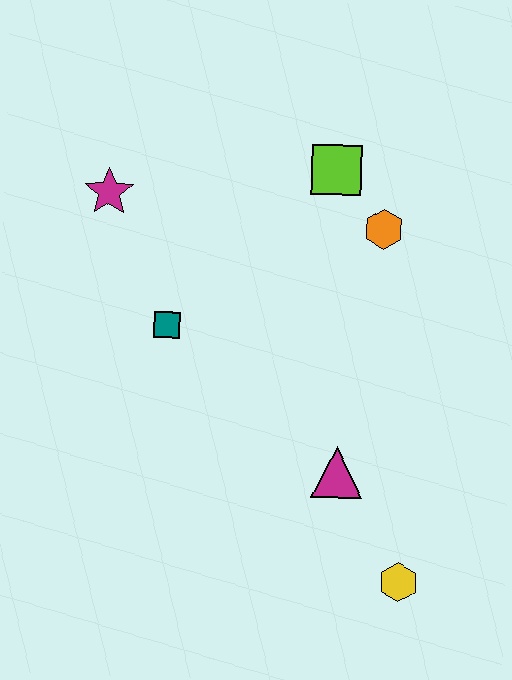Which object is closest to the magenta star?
The teal square is closest to the magenta star.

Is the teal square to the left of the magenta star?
No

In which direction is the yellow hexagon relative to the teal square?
The yellow hexagon is below the teal square.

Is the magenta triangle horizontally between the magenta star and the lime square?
No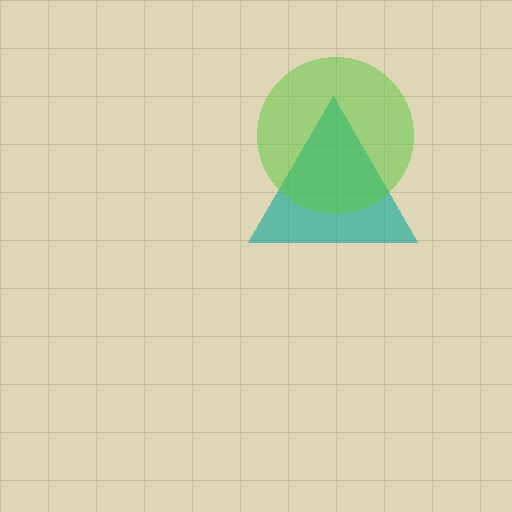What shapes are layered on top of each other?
The layered shapes are: a teal triangle, a lime circle.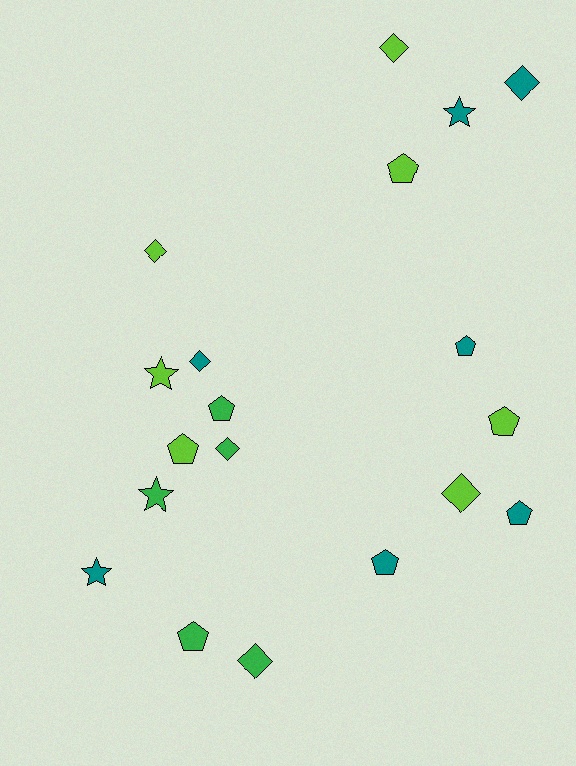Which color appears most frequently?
Lime, with 7 objects.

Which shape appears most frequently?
Pentagon, with 8 objects.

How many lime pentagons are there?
There are 3 lime pentagons.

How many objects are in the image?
There are 19 objects.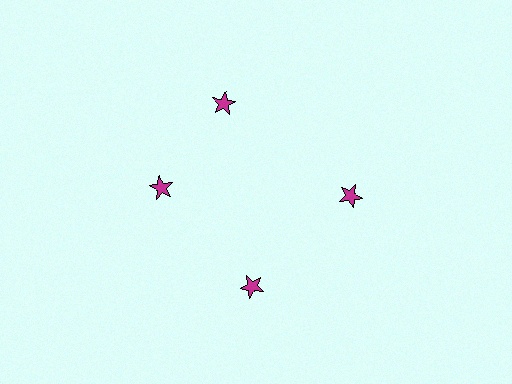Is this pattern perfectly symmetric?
No. The 4 magenta stars are arranged in a ring, but one element near the 12 o'clock position is rotated out of alignment along the ring, breaking the 4-fold rotational symmetry.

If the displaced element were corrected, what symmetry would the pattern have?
It would have 4-fold rotational symmetry — the pattern would map onto itself every 90 degrees.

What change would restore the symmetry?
The symmetry would be restored by rotating it back into even spacing with its neighbors so that all 4 stars sit at equal angles and equal distance from the center.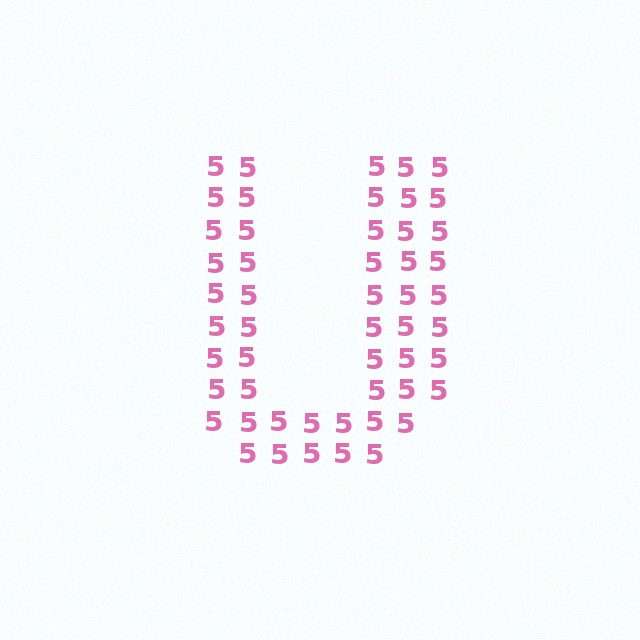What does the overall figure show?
The overall figure shows the letter U.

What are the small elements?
The small elements are digit 5's.